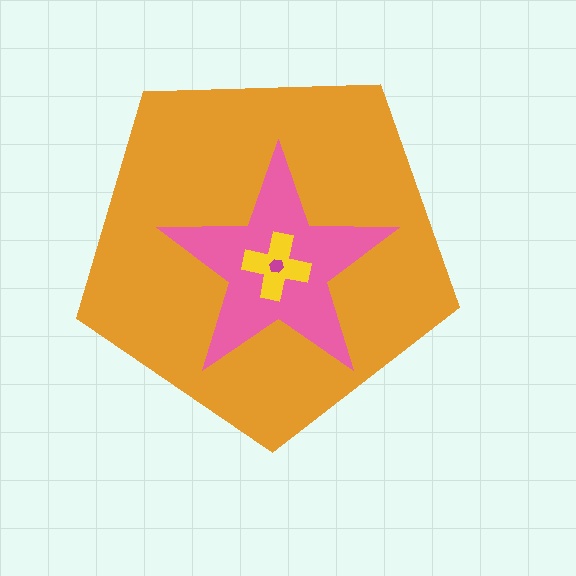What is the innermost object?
The magenta hexagon.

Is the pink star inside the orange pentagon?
Yes.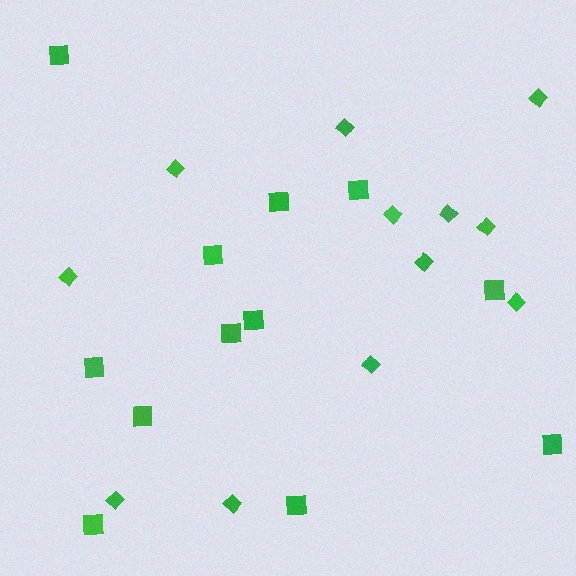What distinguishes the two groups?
There are 2 groups: one group of diamonds (12) and one group of squares (12).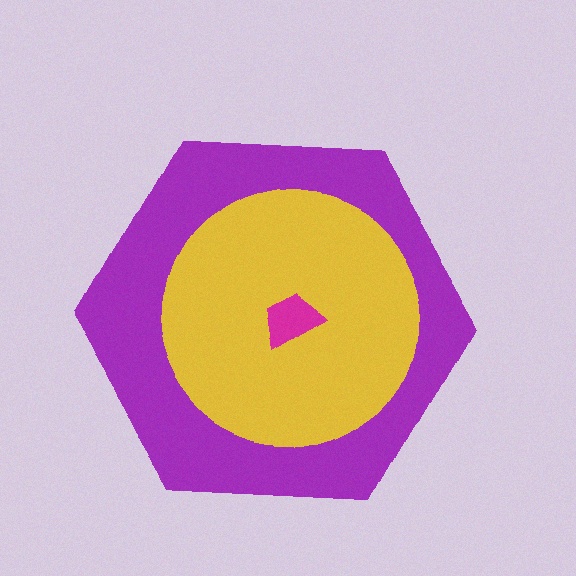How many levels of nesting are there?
3.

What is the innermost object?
The magenta trapezoid.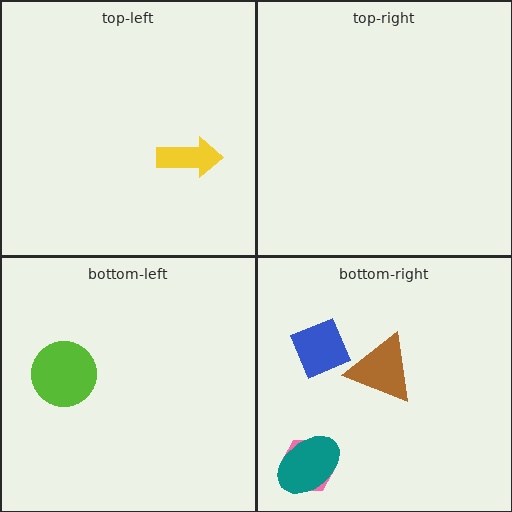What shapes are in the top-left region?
The yellow arrow.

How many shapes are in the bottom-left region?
1.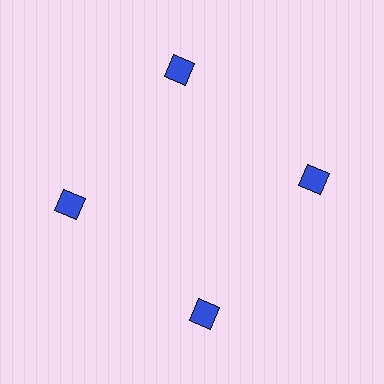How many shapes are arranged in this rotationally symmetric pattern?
There are 4 shapes, arranged in 4 groups of 1.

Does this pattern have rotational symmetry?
Yes, this pattern has 4-fold rotational symmetry. It looks the same after rotating 90 degrees around the center.